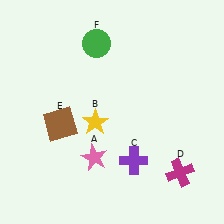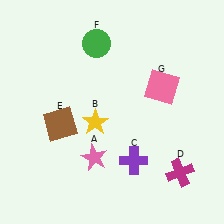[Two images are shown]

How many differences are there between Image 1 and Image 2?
There is 1 difference between the two images.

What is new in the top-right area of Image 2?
A pink square (G) was added in the top-right area of Image 2.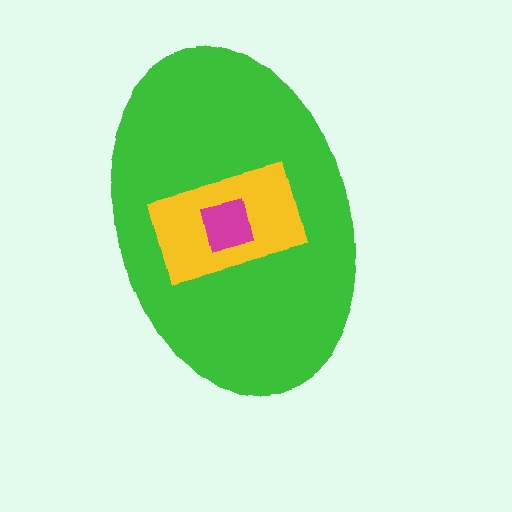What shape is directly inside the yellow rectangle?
The magenta square.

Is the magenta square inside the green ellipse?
Yes.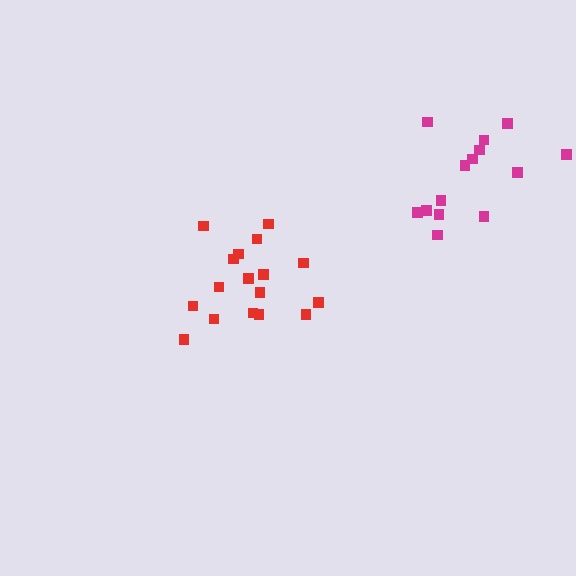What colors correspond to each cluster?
The clusters are colored: red, magenta.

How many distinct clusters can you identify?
There are 2 distinct clusters.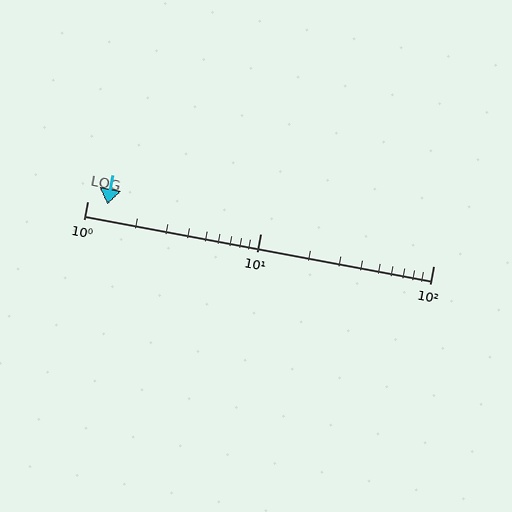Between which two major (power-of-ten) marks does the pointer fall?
The pointer is between 1 and 10.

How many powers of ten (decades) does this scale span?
The scale spans 2 decades, from 1 to 100.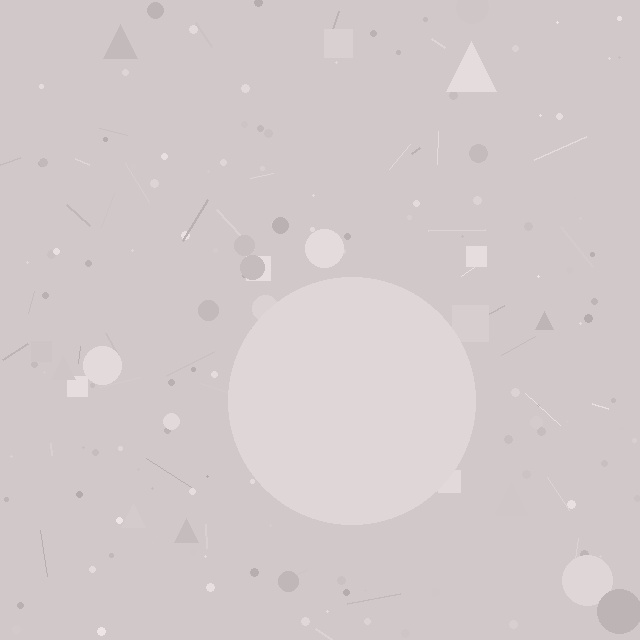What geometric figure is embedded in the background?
A circle is embedded in the background.